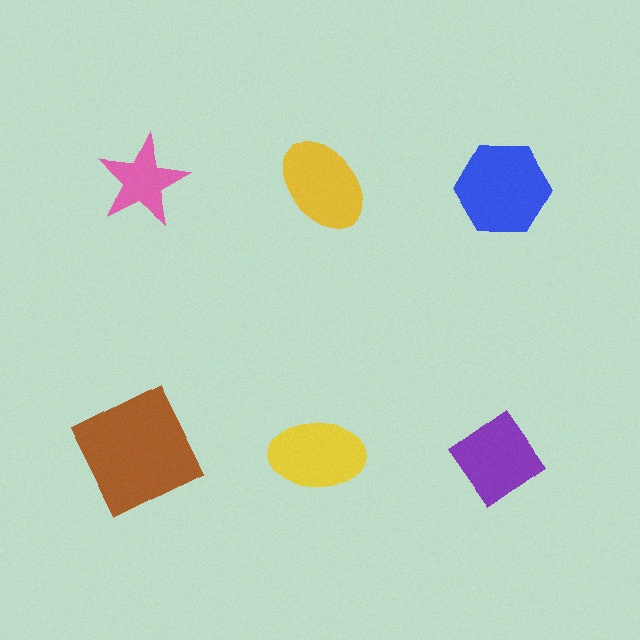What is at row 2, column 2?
A yellow ellipse.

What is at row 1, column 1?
A pink star.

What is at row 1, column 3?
A blue hexagon.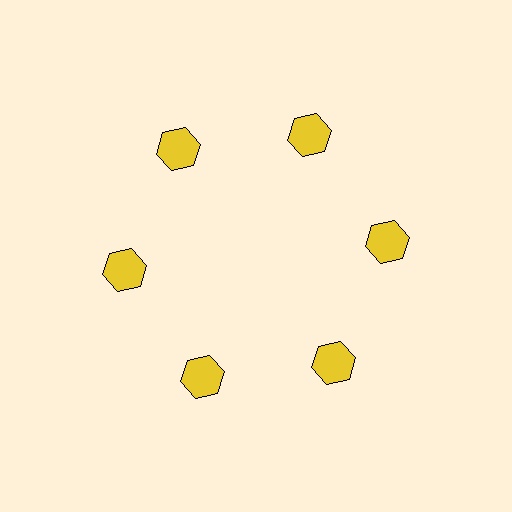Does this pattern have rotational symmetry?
Yes, this pattern has 6-fold rotational symmetry. It looks the same after rotating 60 degrees around the center.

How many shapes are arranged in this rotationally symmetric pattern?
There are 6 shapes, arranged in 6 groups of 1.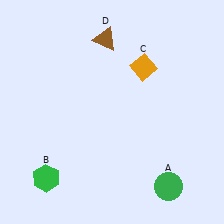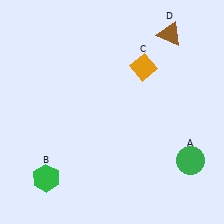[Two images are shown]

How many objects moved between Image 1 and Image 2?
2 objects moved between the two images.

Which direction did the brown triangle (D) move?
The brown triangle (D) moved right.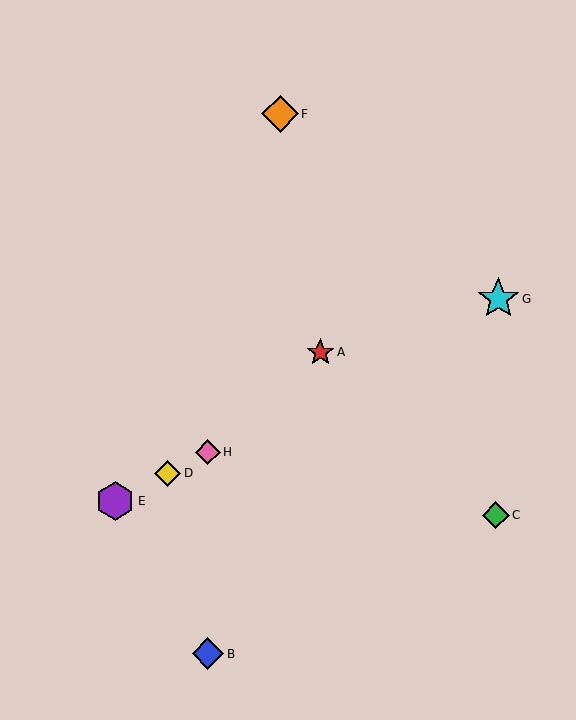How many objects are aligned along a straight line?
4 objects (D, E, G, H) are aligned along a straight line.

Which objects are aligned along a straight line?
Objects D, E, G, H are aligned along a straight line.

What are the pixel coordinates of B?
Object B is at (208, 654).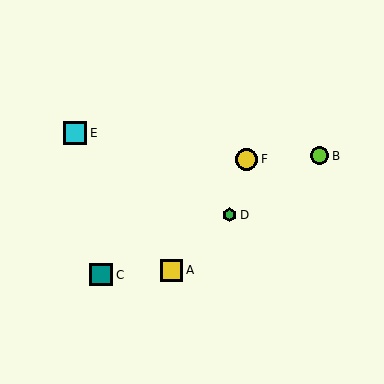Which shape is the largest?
The cyan square (labeled E) is the largest.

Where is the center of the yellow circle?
The center of the yellow circle is at (247, 159).